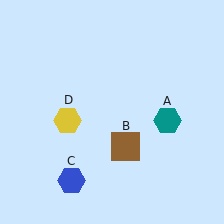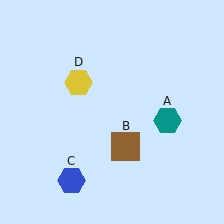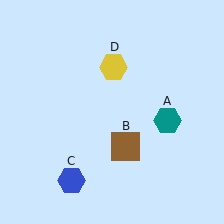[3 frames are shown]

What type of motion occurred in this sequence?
The yellow hexagon (object D) rotated clockwise around the center of the scene.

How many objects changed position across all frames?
1 object changed position: yellow hexagon (object D).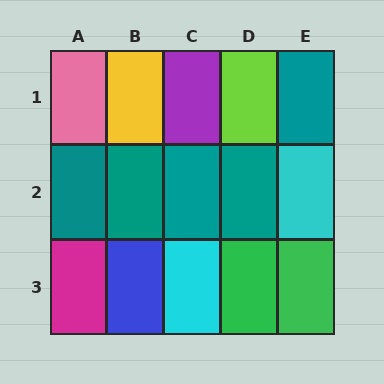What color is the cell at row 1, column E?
Teal.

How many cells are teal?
5 cells are teal.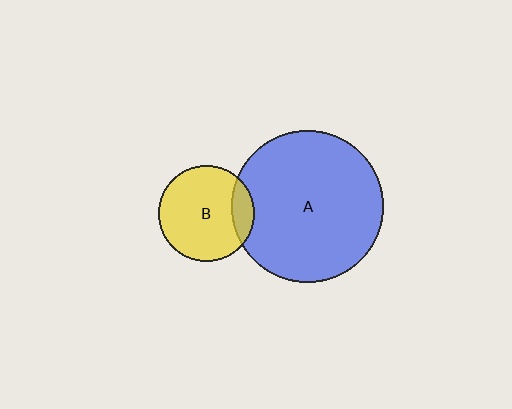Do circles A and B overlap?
Yes.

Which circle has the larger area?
Circle A (blue).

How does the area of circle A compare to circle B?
Approximately 2.5 times.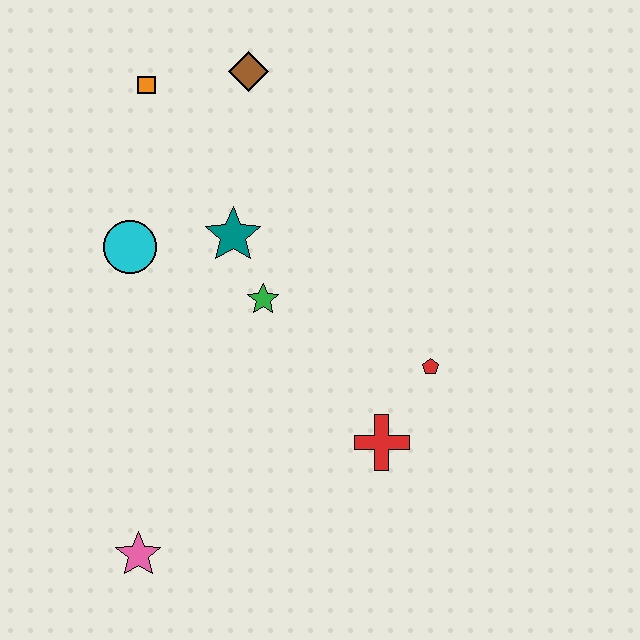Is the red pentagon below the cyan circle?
Yes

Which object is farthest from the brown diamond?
The pink star is farthest from the brown diamond.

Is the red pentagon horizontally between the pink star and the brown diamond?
No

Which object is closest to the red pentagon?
The red cross is closest to the red pentagon.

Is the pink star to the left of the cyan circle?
No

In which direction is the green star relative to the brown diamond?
The green star is below the brown diamond.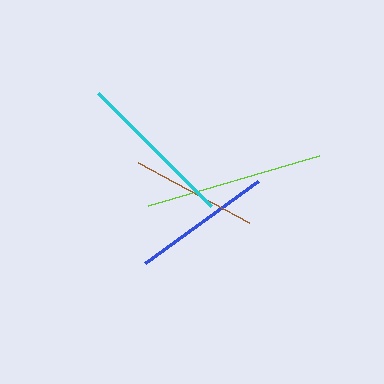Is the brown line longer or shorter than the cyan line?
The cyan line is longer than the brown line.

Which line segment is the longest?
The lime line is the longest at approximately 178 pixels.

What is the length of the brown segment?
The brown segment is approximately 126 pixels long.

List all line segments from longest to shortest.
From longest to shortest: lime, cyan, blue, brown.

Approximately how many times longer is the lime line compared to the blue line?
The lime line is approximately 1.3 times the length of the blue line.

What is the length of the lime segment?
The lime segment is approximately 178 pixels long.